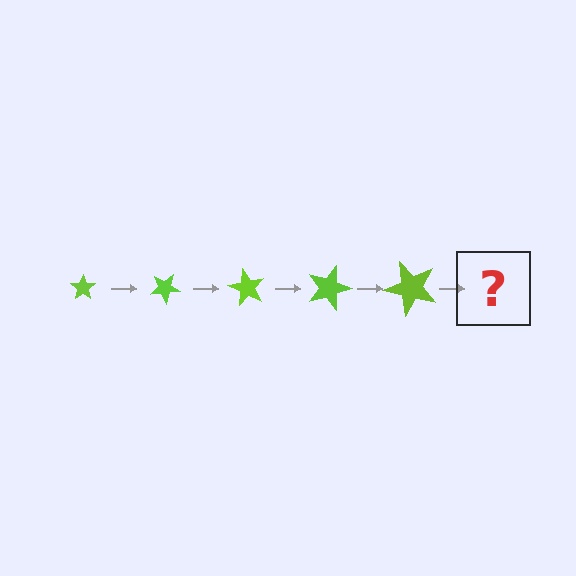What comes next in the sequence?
The next element should be a star, larger than the previous one and rotated 150 degrees from the start.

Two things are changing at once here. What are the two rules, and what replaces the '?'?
The two rules are that the star grows larger each step and it rotates 30 degrees each step. The '?' should be a star, larger than the previous one and rotated 150 degrees from the start.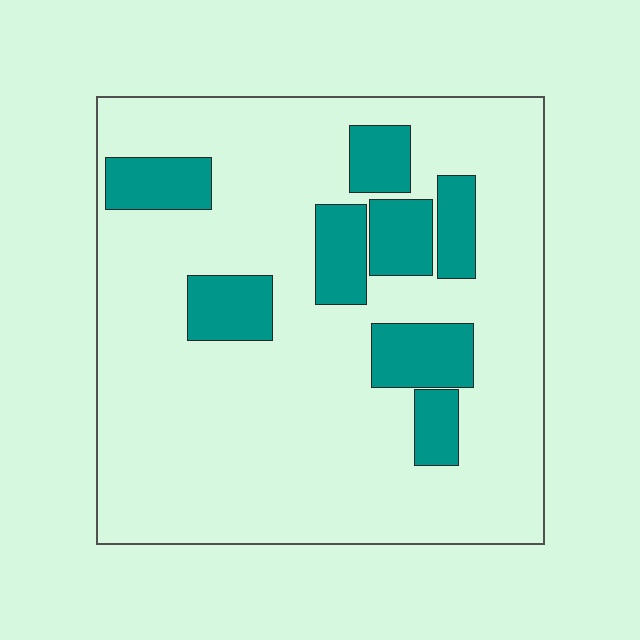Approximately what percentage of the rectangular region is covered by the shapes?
Approximately 20%.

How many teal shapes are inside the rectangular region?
8.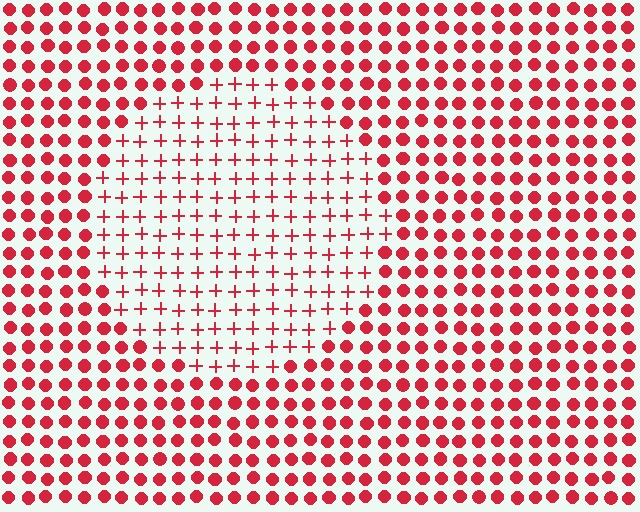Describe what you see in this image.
The image is filled with small red elements arranged in a uniform grid. A circle-shaped region contains plus signs, while the surrounding area contains circles. The boundary is defined purely by the change in element shape.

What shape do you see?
I see a circle.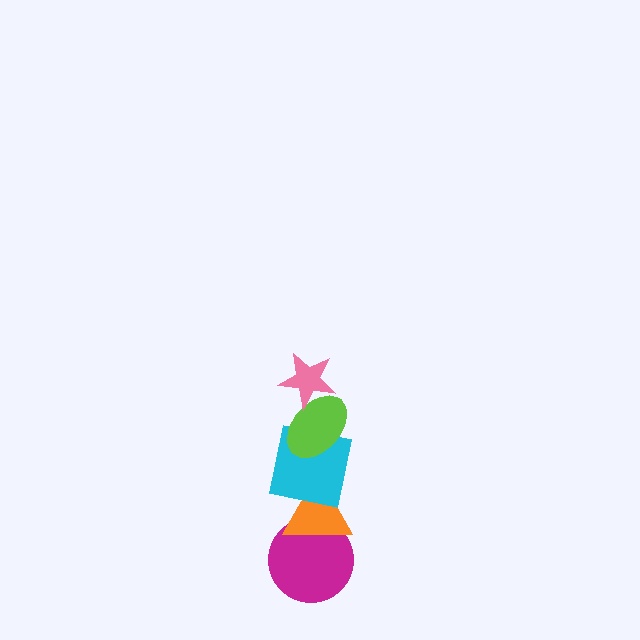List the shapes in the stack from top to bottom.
From top to bottom: the pink star, the lime ellipse, the cyan square, the orange triangle, the magenta circle.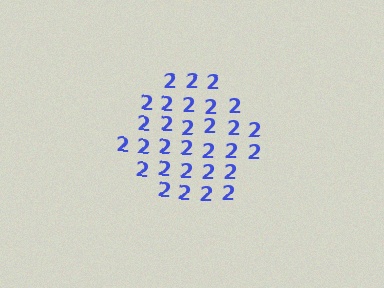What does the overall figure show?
The overall figure shows a hexagon.